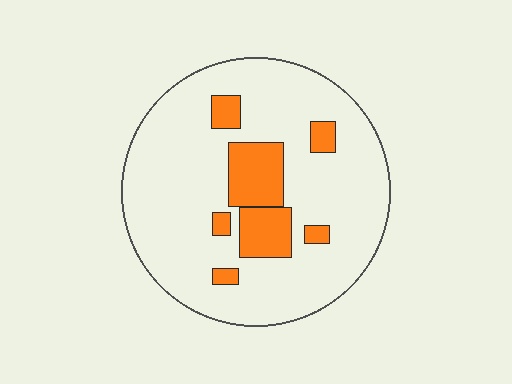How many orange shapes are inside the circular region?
7.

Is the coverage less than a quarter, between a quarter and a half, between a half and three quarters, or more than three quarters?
Less than a quarter.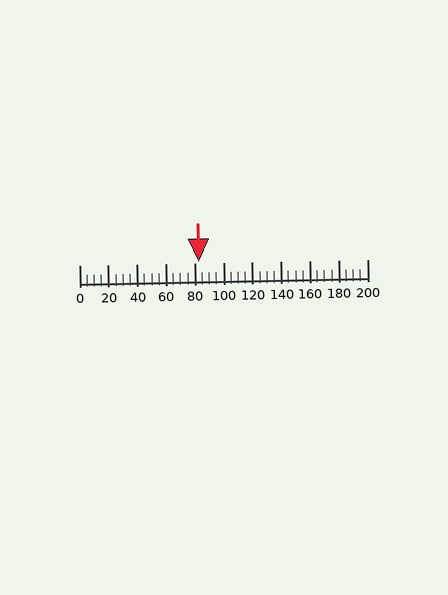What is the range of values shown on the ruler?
The ruler shows values from 0 to 200.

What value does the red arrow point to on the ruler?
The red arrow points to approximately 83.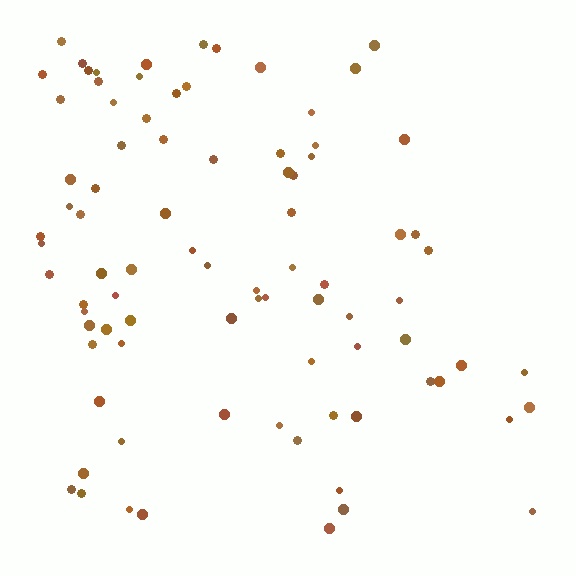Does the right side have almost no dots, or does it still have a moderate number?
Still a moderate number, just noticeably fewer than the left.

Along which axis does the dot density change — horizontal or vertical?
Horizontal.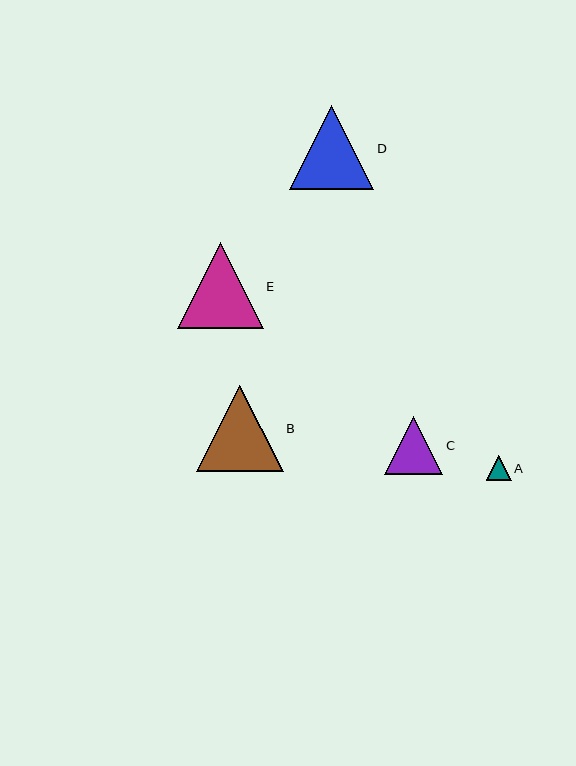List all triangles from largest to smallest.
From largest to smallest: B, E, D, C, A.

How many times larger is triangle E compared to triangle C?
Triangle E is approximately 1.5 times the size of triangle C.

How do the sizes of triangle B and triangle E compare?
Triangle B and triangle E are approximately the same size.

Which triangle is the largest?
Triangle B is the largest with a size of approximately 86 pixels.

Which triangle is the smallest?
Triangle A is the smallest with a size of approximately 25 pixels.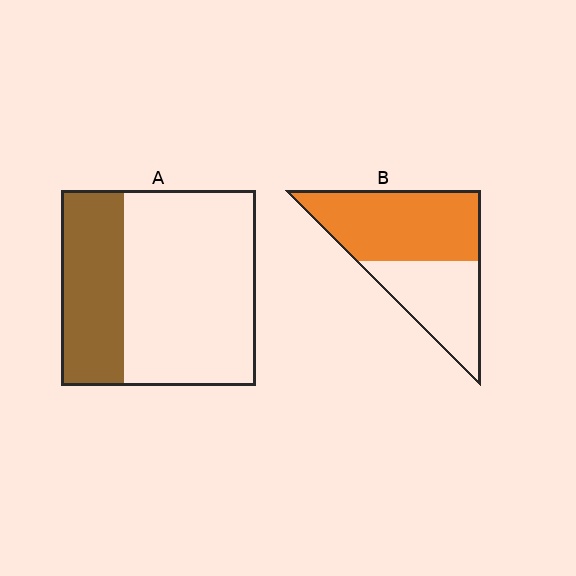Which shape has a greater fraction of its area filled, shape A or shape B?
Shape B.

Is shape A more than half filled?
No.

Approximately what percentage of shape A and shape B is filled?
A is approximately 30% and B is approximately 60%.